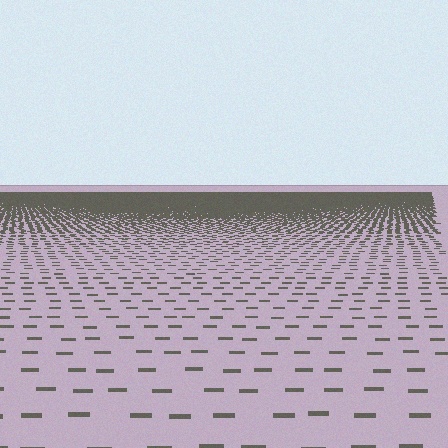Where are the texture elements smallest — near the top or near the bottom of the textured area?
Near the top.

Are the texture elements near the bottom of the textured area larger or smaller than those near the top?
Larger. Near the bottom, elements are closer to the viewer and appear at a bigger on-screen size.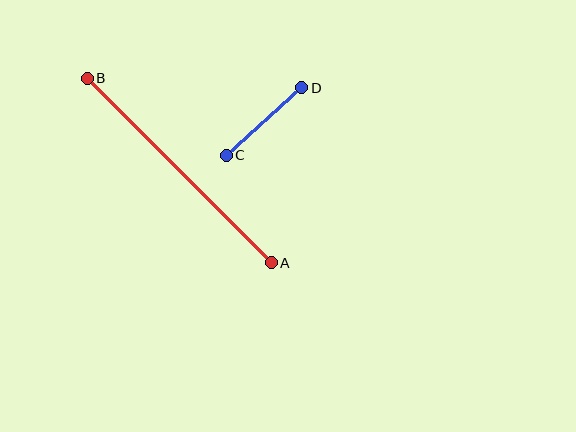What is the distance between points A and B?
The distance is approximately 261 pixels.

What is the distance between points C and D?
The distance is approximately 101 pixels.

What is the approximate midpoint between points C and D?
The midpoint is at approximately (264, 122) pixels.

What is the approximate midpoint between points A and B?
The midpoint is at approximately (179, 171) pixels.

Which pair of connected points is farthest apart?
Points A and B are farthest apart.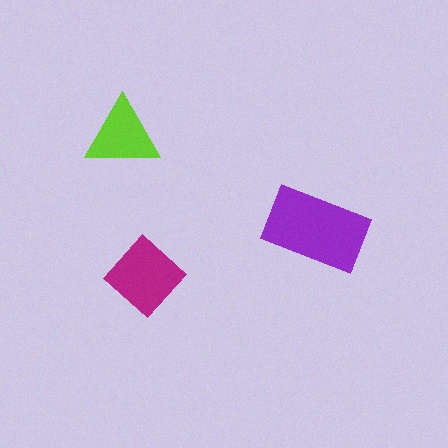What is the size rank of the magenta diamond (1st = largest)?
2nd.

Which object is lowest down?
The magenta diamond is bottommost.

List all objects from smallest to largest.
The lime triangle, the magenta diamond, the purple rectangle.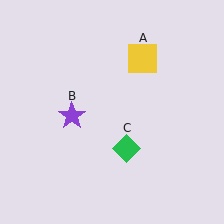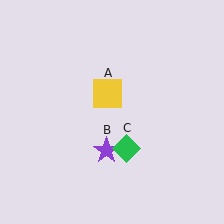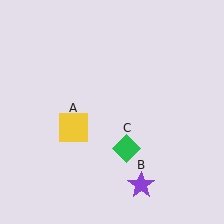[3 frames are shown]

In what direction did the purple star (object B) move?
The purple star (object B) moved down and to the right.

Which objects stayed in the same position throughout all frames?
Green diamond (object C) remained stationary.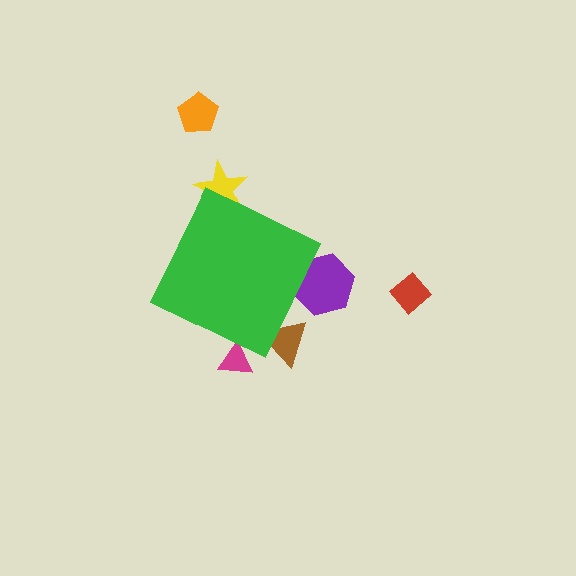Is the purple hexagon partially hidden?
Yes, the purple hexagon is partially hidden behind the green diamond.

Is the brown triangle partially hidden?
Yes, the brown triangle is partially hidden behind the green diamond.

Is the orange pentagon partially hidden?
No, the orange pentagon is fully visible.